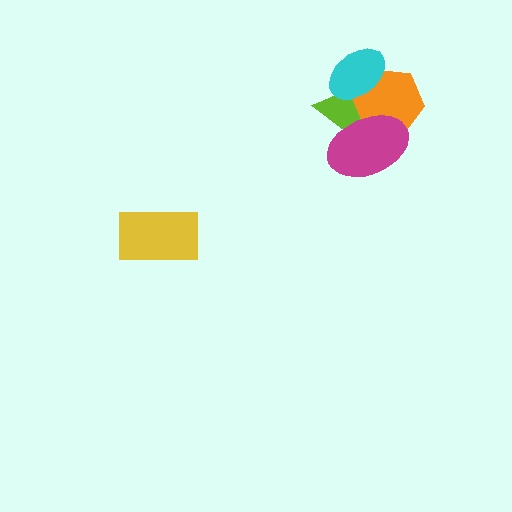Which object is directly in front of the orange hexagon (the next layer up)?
The magenta ellipse is directly in front of the orange hexagon.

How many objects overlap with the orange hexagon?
3 objects overlap with the orange hexagon.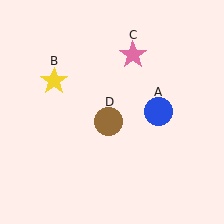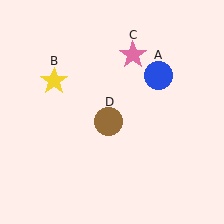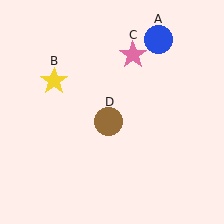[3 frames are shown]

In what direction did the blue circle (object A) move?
The blue circle (object A) moved up.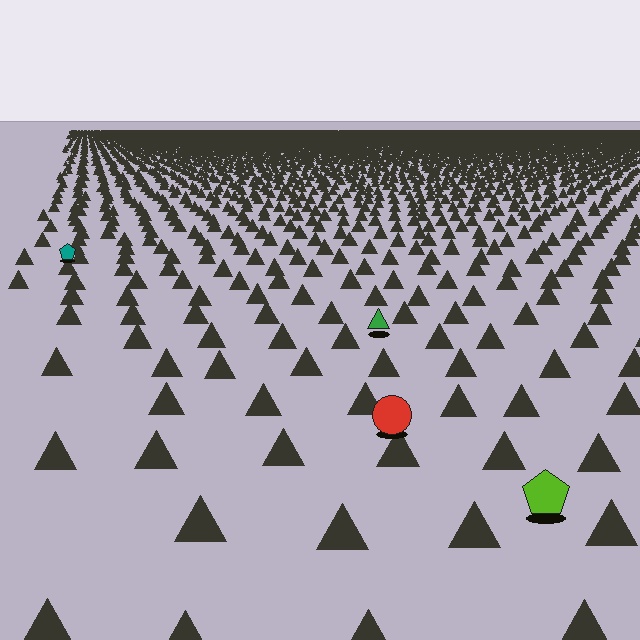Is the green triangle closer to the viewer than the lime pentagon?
No. The lime pentagon is closer — you can tell from the texture gradient: the ground texture is coarser near it.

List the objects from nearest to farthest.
From nearest to farthest: the lime pentagon, the red circle, the green triangle, the teal pentagon.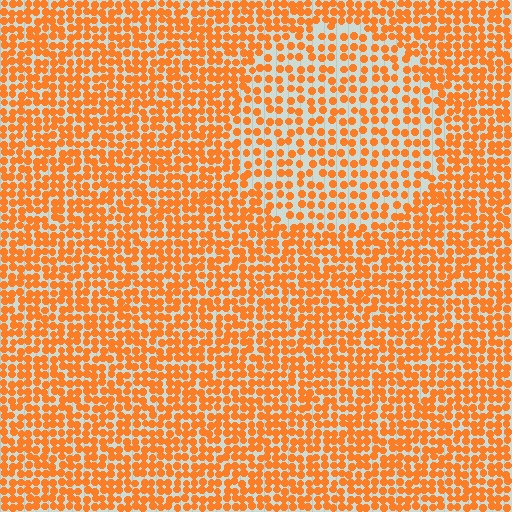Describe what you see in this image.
The image contains small orange elements arranged at two different densities. A circle-shaped region is visible where the elements are less densely packed than the surrounding area.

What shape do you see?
I see a circle.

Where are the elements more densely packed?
The elements are more densely packed outside the circle boundary.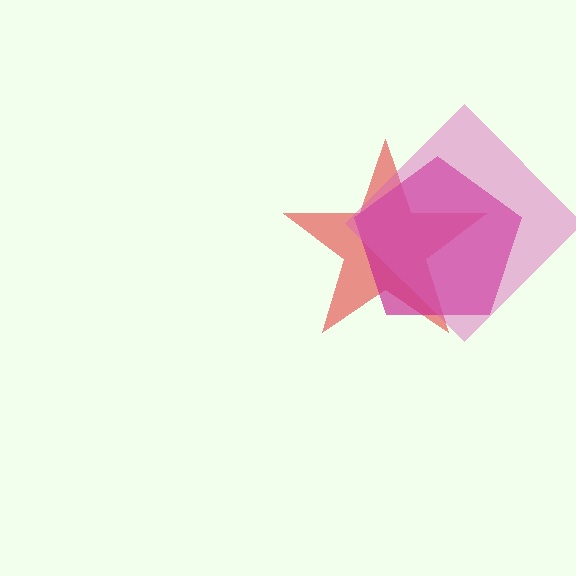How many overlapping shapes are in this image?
There are 3 overlapping shapes in the image.